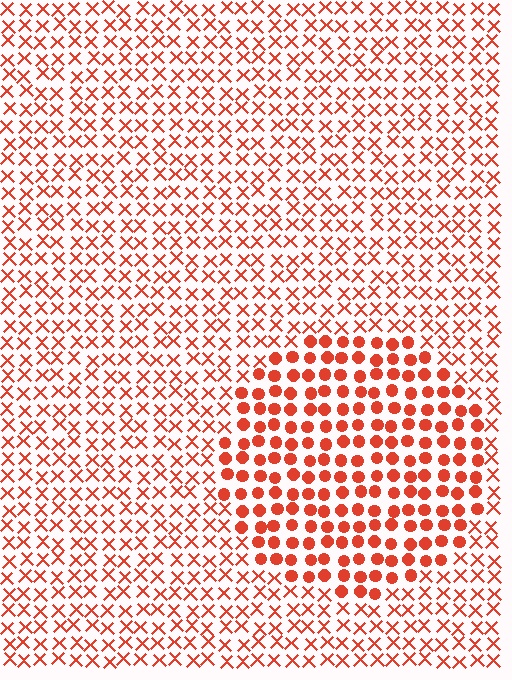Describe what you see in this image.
The image is filled with small red elements arranged in a uniform grid. A circle-shaped region contains circles, while the surrounding area contains X marks. The boundary is defined purely by the change in element shape.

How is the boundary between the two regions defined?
The boundary is defined by a change in element shape: circles inside vs. X marks outside. All elements share the same color and spacing.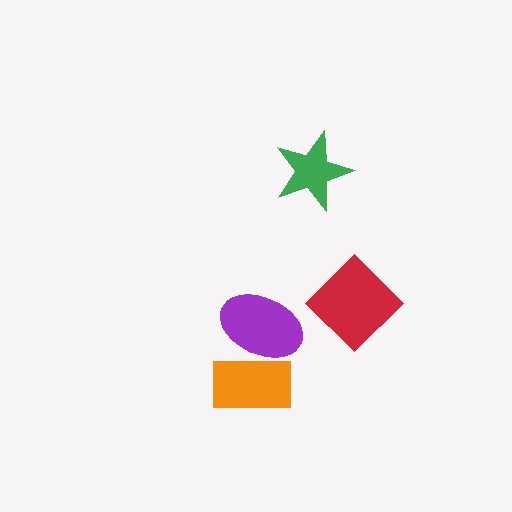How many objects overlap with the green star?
0 objects overlap with the green star.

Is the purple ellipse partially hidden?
Yes, it is partially covered by another shape.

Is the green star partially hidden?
No, no other shape covers it.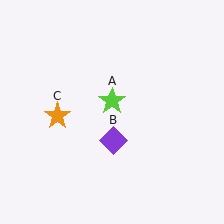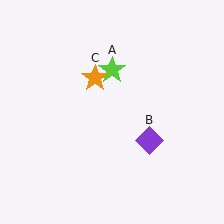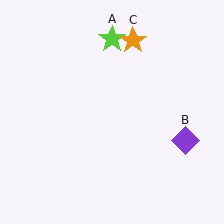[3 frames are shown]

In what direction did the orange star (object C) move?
The orange star (object C) moved up and to the right.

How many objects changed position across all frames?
3 objects changed position: lime star (object A), purple diamond (object B), orange star (object C).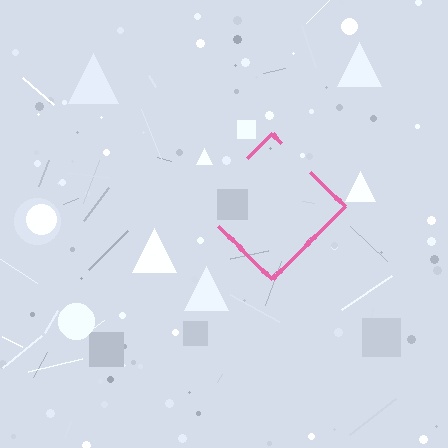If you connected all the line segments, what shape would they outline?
They would outline a diamond.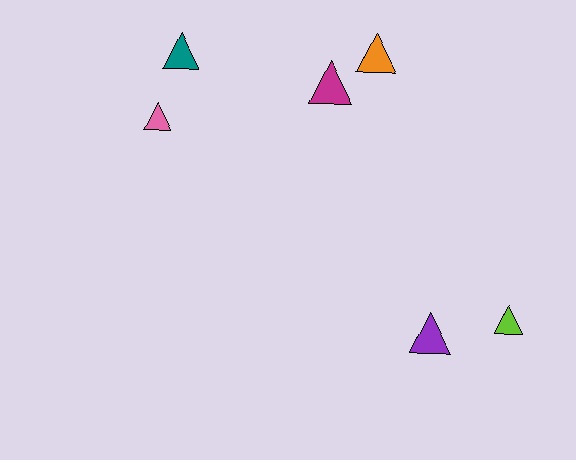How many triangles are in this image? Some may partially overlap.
There are 6 triangles.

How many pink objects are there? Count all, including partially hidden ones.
There is 1 pink object.